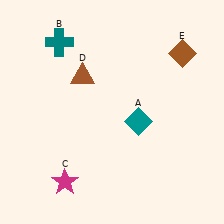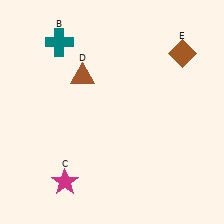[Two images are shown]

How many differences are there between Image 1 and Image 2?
There is 1 difference between the two images.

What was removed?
The teal diamond (A) was removed in Image 2.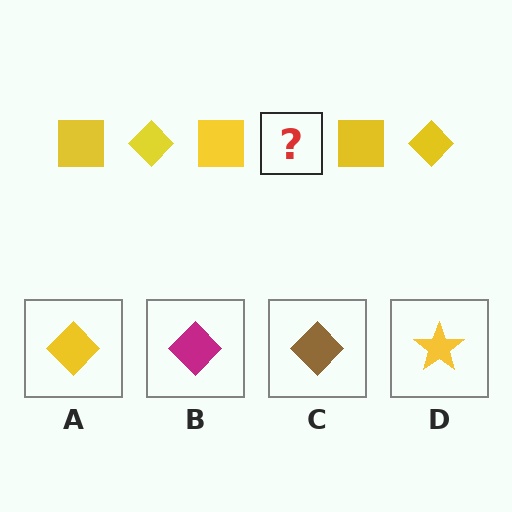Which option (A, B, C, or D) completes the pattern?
A.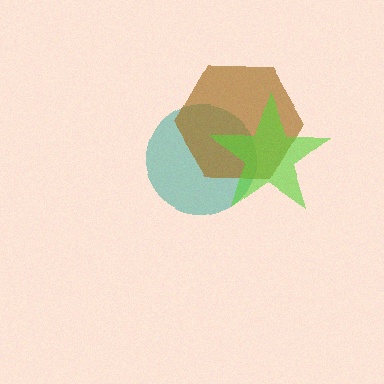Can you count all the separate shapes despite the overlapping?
Yes, there are 3 separate shapes.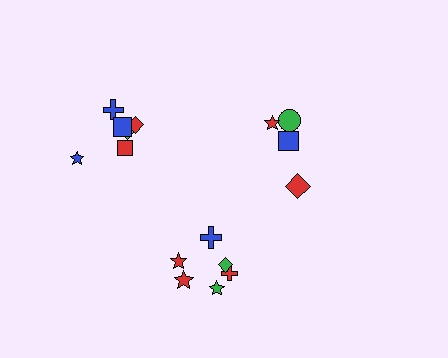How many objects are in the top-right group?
There are 4 objects.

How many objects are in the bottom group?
There are 6 objects.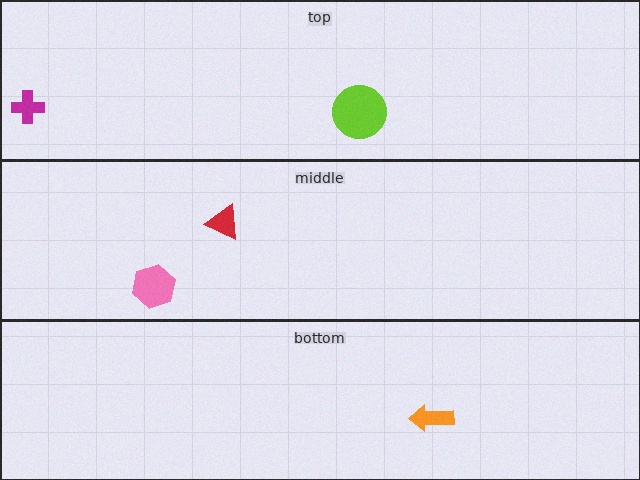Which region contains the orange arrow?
The bottom region.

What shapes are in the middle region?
The pink hexagon, the red triangle.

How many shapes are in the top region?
2.